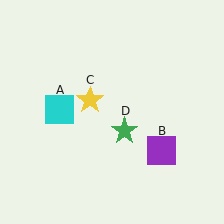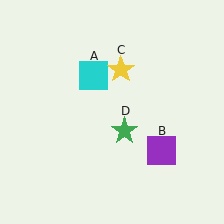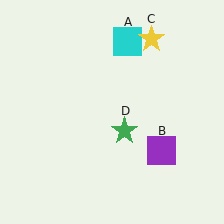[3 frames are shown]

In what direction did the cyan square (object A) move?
The cyan square (object A) moved up and to the right.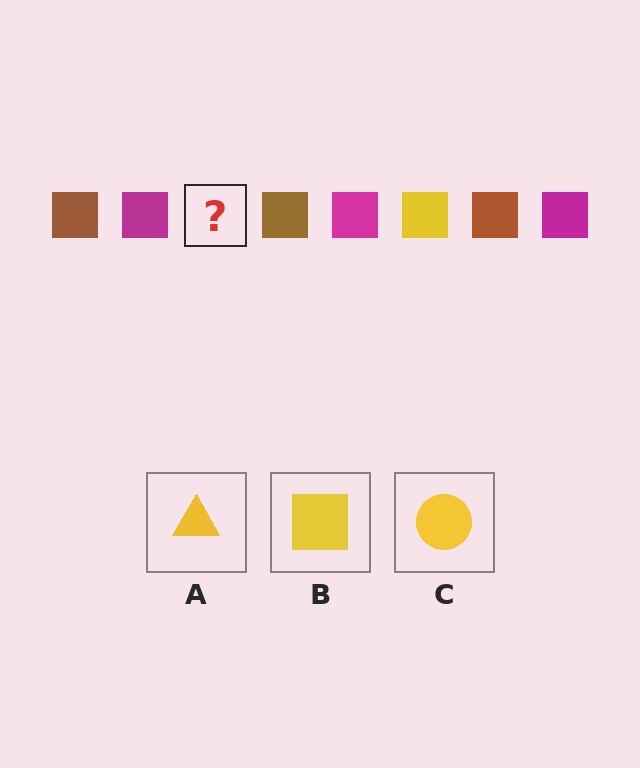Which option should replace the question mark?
Option B.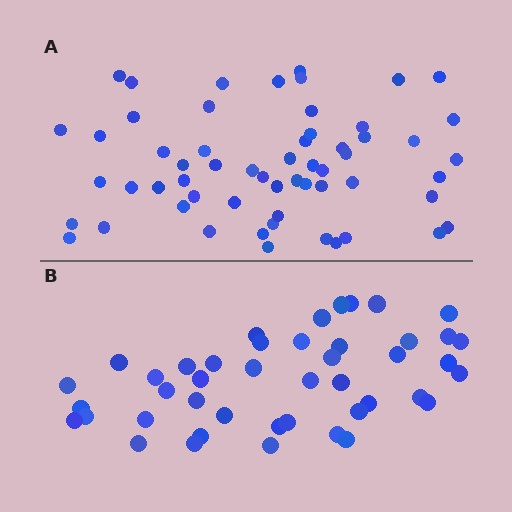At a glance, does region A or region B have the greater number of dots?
Region A (the top region) has more dots.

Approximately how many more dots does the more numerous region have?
Region A has approximately 15 more dots than region B.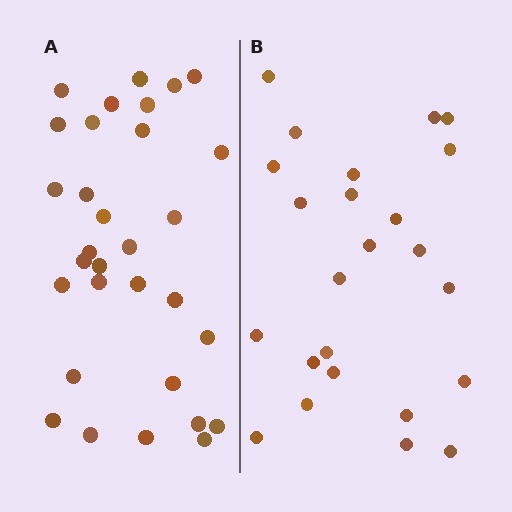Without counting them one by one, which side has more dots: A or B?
Region A (the left region) has more dots.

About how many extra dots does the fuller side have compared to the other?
Region A has roughly 8 or so more dots than region B.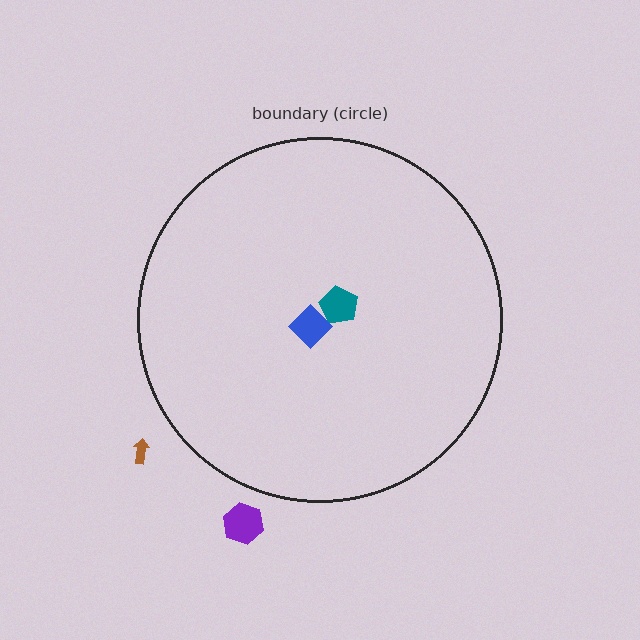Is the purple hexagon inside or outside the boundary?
Outside.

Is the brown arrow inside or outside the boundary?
Outside.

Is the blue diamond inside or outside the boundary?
Inside.